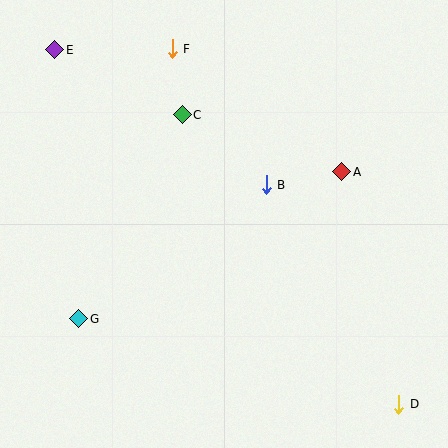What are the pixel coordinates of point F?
Point F is at (172, 49).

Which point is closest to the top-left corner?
Point E is closest to the top-left corner.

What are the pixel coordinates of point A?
Point A is at (342, 172).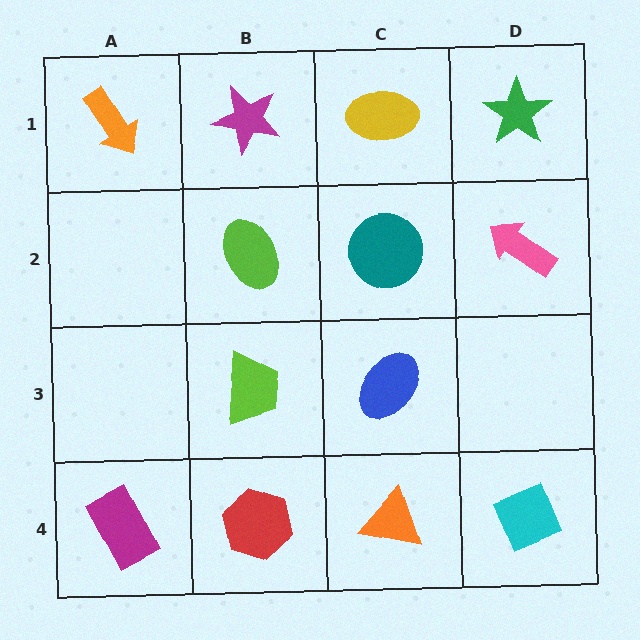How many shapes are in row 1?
4 shapes.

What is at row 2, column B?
A lime ellipse.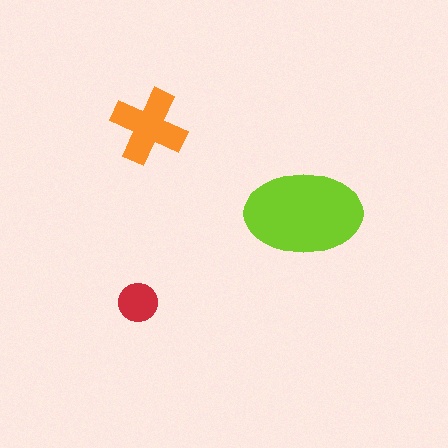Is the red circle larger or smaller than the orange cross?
Smaller.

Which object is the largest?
The lime ellipse.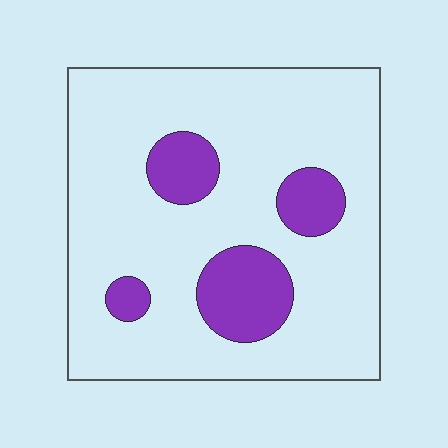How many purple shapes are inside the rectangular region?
4.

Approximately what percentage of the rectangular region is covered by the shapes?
Approximately 20%.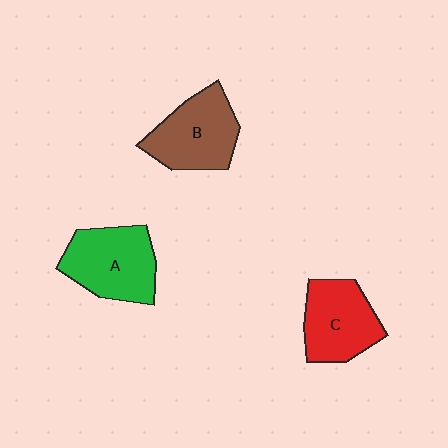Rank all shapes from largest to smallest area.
From largest to smallest: A (green), B (brown), C (red).